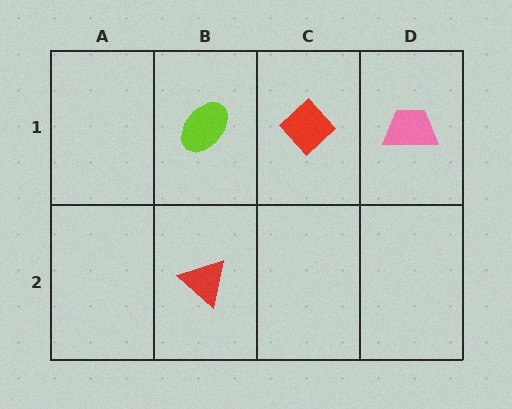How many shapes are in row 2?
1 shape.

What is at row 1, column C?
A red diamond.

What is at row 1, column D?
A pink trapezoid.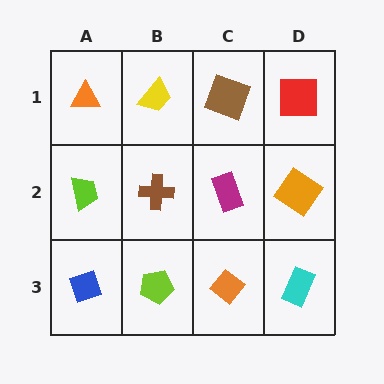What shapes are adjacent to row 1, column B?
A brown cross (row 2, column B), an orange triangle (row 1, column A), a brown square (row 1, column C).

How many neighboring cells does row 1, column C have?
3.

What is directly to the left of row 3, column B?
A blue diamond.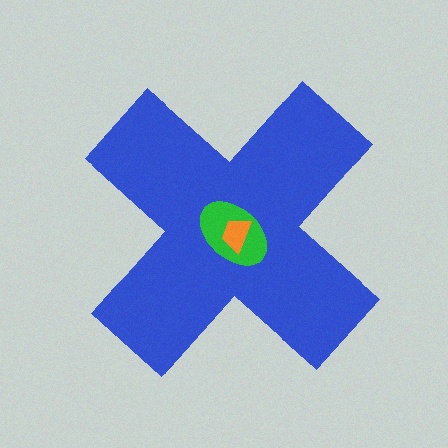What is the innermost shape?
The orange trapezoid.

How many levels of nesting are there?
3.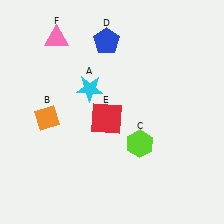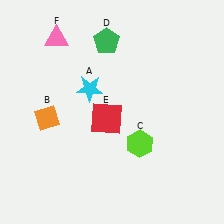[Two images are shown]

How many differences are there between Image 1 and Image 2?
There is 1 difference between the two images.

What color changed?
The pentagon (D) changed from blue in Image 1 to green in Image 2.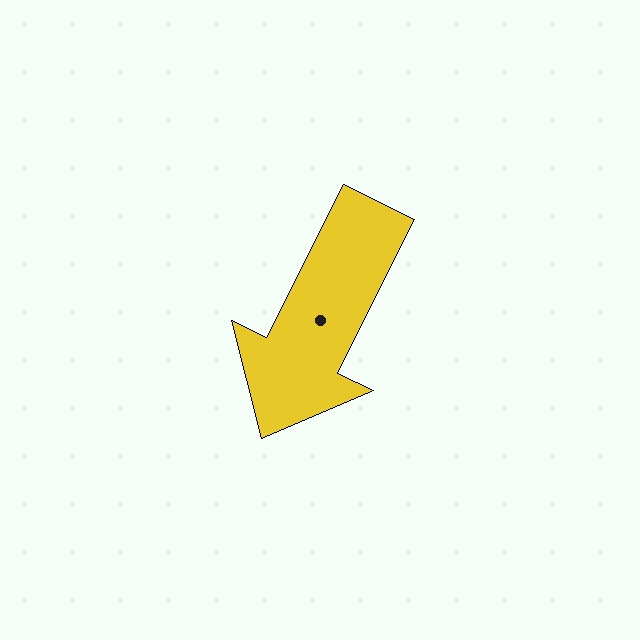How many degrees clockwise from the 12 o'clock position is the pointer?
Approximately 206 degrees.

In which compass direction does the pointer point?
Southwest.